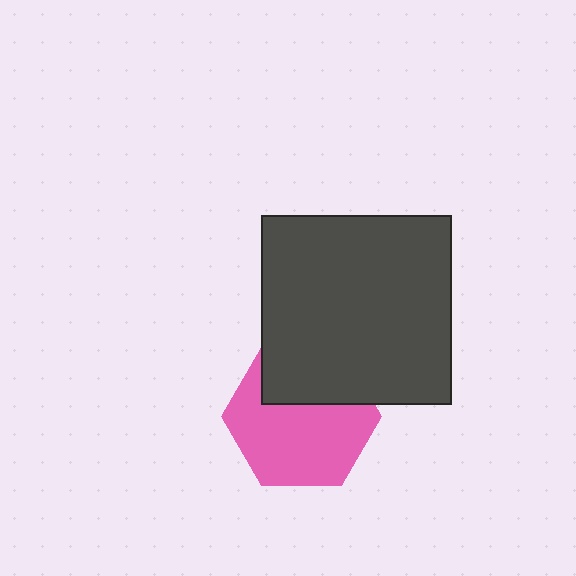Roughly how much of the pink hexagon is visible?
Most of it is visible (roughly 66%).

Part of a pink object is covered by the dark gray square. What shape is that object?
It is a hexagon.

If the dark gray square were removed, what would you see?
You would see the complete pink hexagon.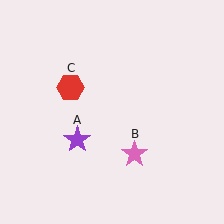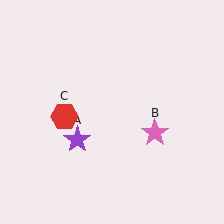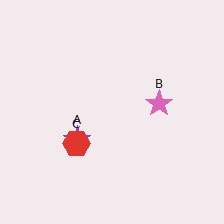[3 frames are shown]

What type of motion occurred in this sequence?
The pink star (object B), red hexagon (object C) rotated counterclockwise around the center of the scene.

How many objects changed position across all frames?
2 objects changed position: pink star (object B), red hexagon (object C).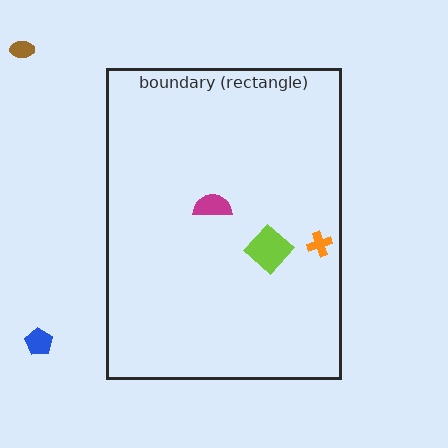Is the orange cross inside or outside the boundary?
Inside.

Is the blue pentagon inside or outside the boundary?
Outside.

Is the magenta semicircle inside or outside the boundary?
Inside.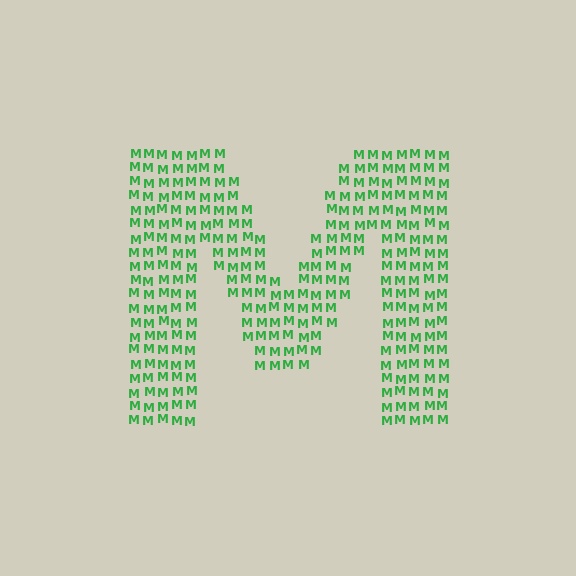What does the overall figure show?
The overall figure shows the letter M.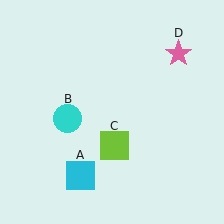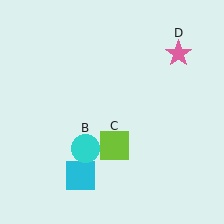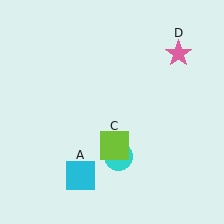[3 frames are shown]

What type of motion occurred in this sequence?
The cyan circle (object B) rotated counterclockwise around the center of the scene.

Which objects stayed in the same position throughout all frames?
Cyan square (object A) and lime square (object C) and pink star (object D) remained stationary.